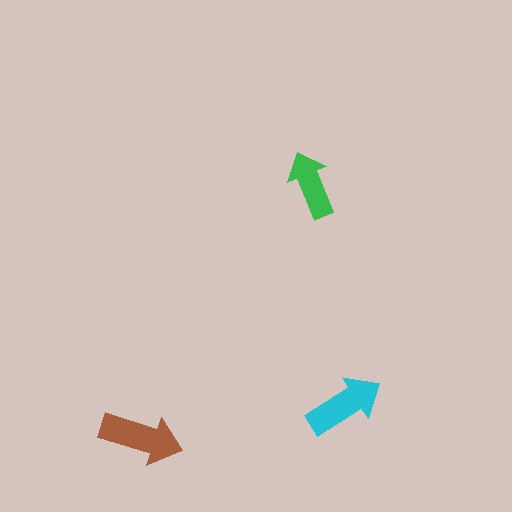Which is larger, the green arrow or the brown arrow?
The brown one.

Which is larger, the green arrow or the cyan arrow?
The cyan one.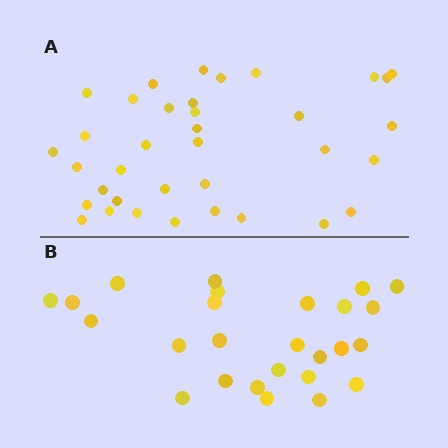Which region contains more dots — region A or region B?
Region A (the top region) has more dots.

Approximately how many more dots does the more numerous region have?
Region A has roughly 10 or so more dots than region B.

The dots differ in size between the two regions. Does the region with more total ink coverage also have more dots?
No. Region B has more total ink coverage because its dots are larger, but region A actually contains more individual dots. Total area can be misleading — the number of items is what matters here.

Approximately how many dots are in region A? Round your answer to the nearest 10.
About 40 dots. (The exact count is 36, which rounds to 40.)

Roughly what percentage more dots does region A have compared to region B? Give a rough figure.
About 40% more.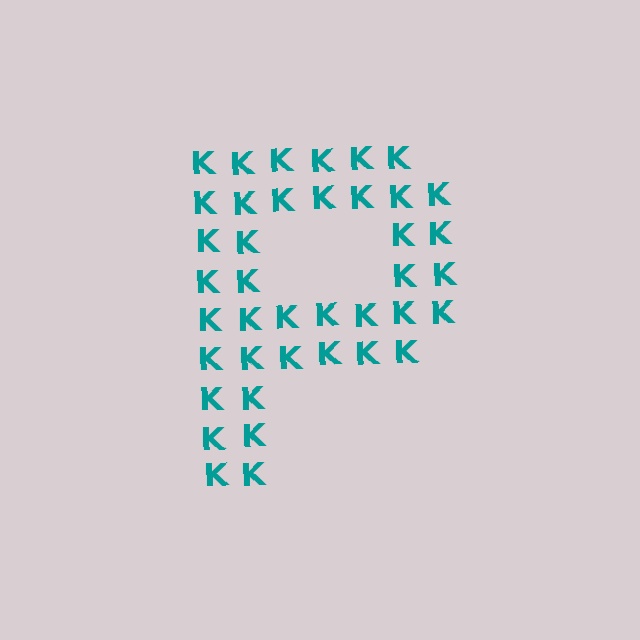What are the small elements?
The small elements are letter K's.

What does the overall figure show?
The overall figure shows the letter P.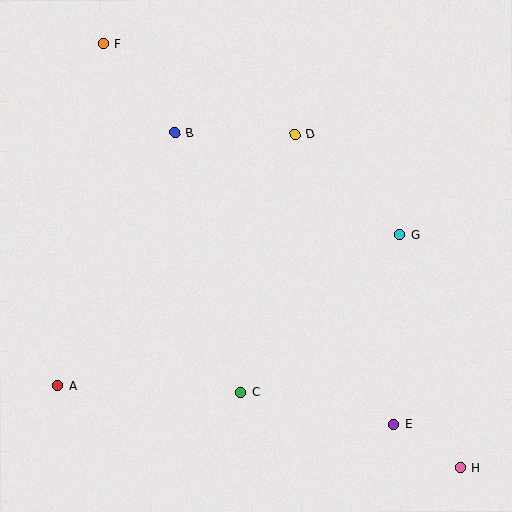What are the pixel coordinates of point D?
Point D is at (295, 134).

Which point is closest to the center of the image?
Point D at (295, 134) is closest to the center.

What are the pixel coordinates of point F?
Point F is at (103, 43).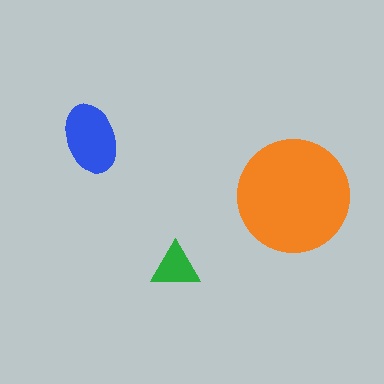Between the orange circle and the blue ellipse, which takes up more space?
The orange circle.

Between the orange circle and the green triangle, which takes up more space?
The orange circle.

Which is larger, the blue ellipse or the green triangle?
The blue ellipse.